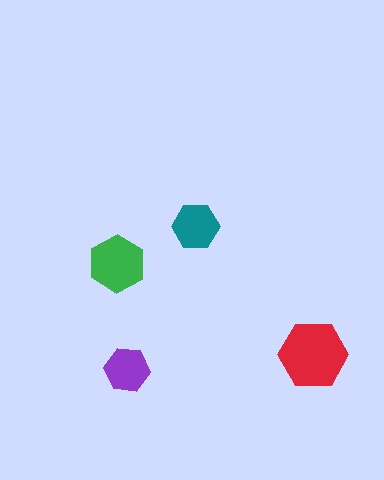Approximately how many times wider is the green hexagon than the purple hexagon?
About 1.5 times wider.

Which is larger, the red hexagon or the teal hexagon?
The red one.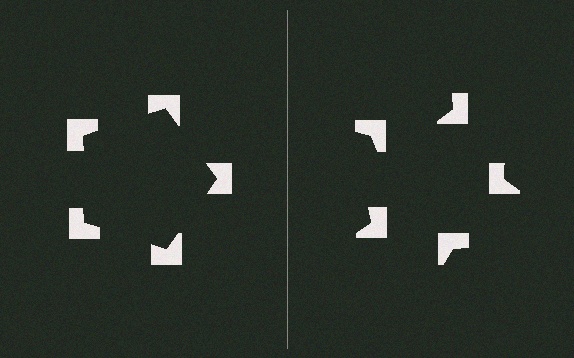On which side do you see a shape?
An illusory pentagon appears on the left side. On the right side the wedge cuts are rotated, so no coherent shape forms.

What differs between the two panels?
The notched squares are positioned identically on both sides; only the wedge orientations differ. On the left they align to a pentagon; on the right they are misaligned.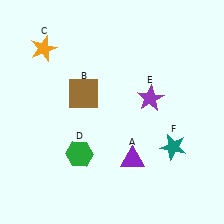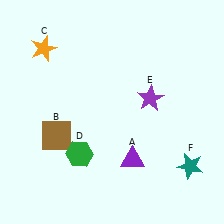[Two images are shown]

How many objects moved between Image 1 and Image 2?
2 objects moved between the two images.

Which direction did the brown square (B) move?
The brown square (B) moved down.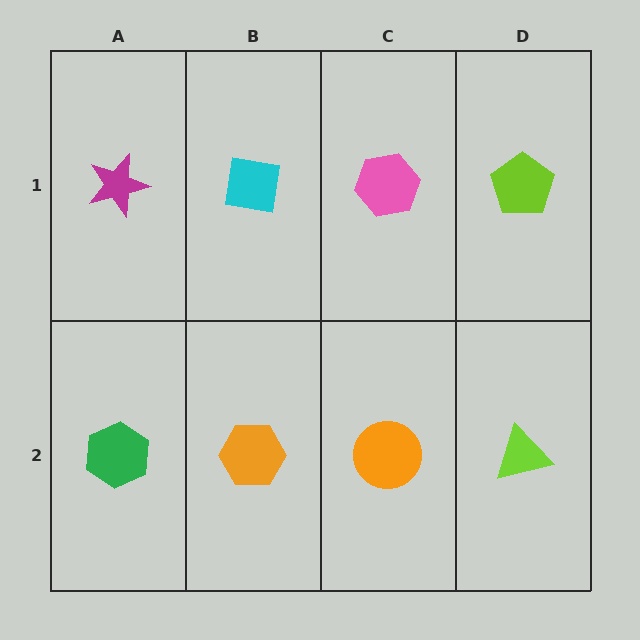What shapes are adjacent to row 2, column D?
A lime pentagon (row 1, column D), an orange circle (row 2, column C).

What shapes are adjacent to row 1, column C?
An orange circle (row 2, column C), a cyan square (row 1, column B), a lime pentagon (row 1, column D).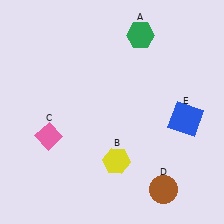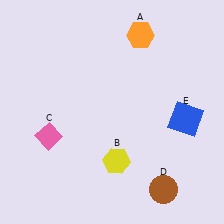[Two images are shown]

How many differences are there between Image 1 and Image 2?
There is 1 difference between the two images.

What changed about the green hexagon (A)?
In Image 1, A is green. In Image 2, it changed to orange.